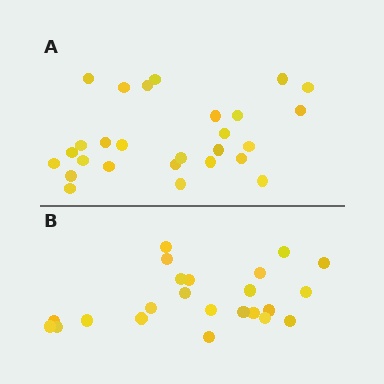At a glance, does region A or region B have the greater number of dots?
Region A (the top region) has more dots.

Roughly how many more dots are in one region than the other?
Region A has about 4 more dots than region B.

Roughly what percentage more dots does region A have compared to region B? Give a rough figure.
About 15% more.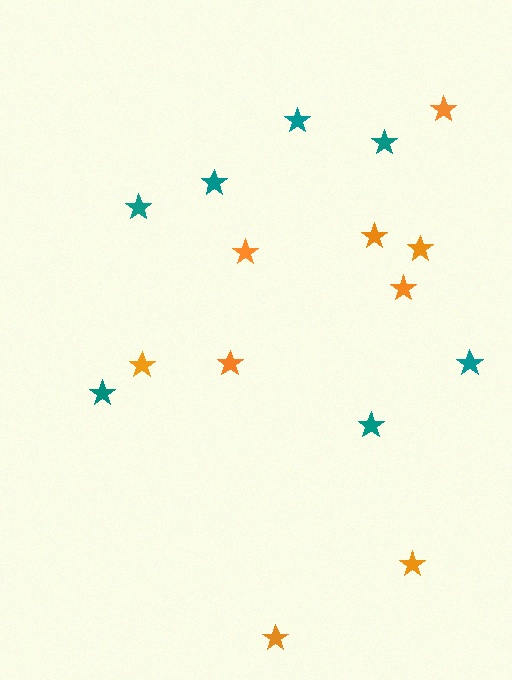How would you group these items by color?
There are 2 groups: one group of teal stars (7) and one group of orange stars (9).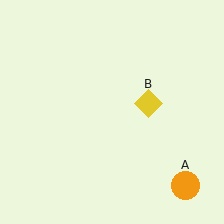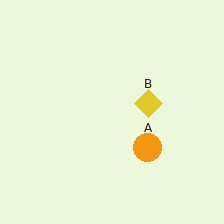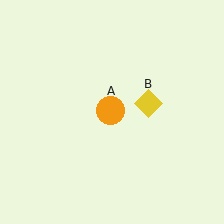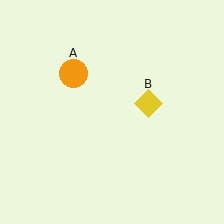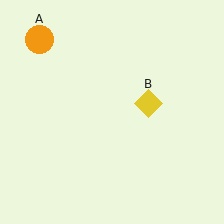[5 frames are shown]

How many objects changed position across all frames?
1 object changed position: orange circle (object A).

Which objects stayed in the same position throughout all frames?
Yellow diamond (object B) remained stationary.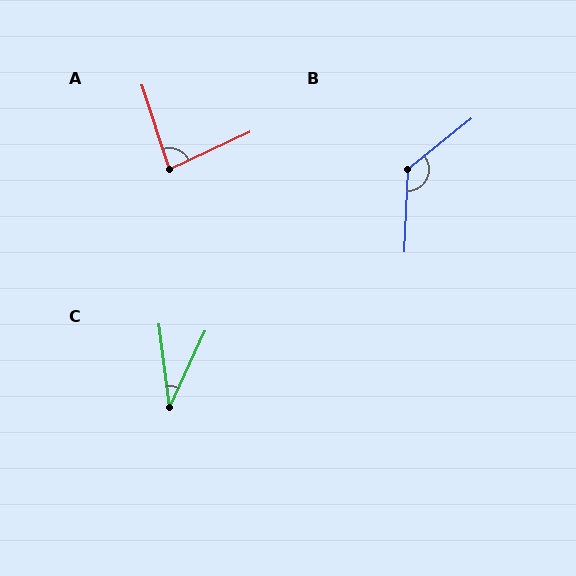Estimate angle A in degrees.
Approximately 83 degrees.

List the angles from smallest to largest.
C (32°), A (83°), B (131°).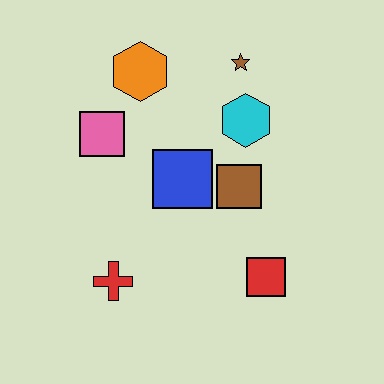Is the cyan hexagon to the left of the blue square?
No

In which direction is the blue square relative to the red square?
The blue square is above the red square.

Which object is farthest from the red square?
The orange hexagon is farthest from the red square.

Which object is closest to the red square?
The brown square is closest to the red square.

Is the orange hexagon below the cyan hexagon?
No